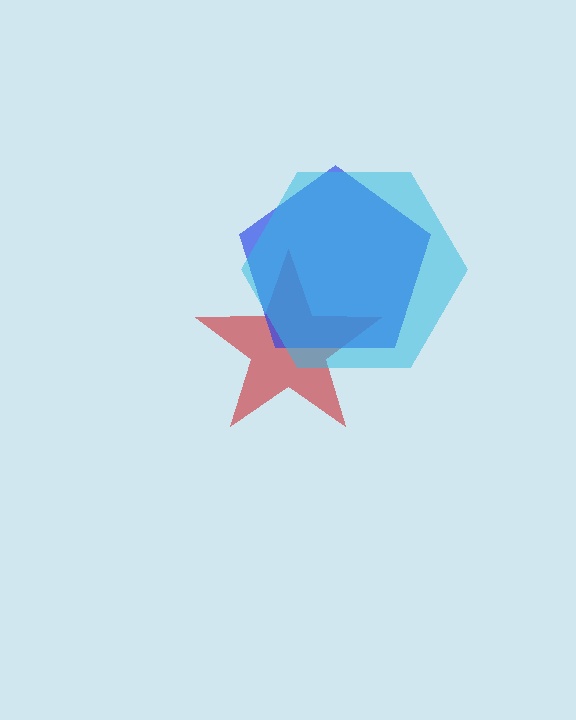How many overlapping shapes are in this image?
There are 3 overlapping shapes in the image.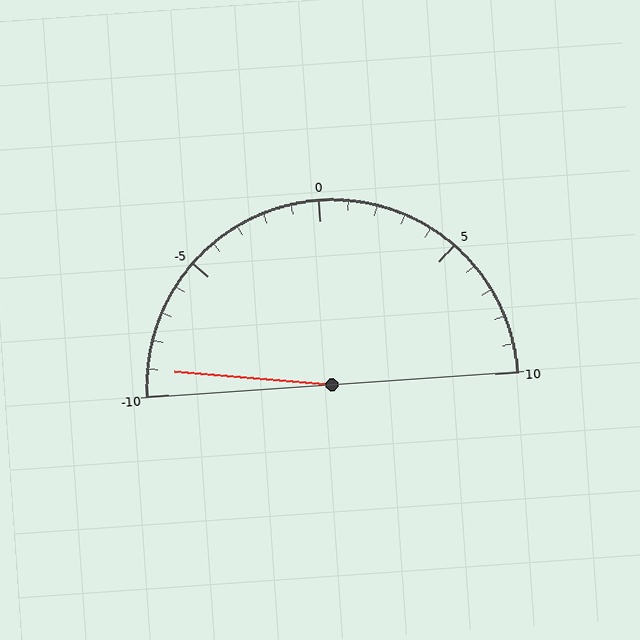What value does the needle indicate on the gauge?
The needle indicates approximately -9.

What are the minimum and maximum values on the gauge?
The gauge ranges from -10 to 10.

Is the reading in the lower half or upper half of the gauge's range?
The reading is in the lower half of the range (-10 to 10).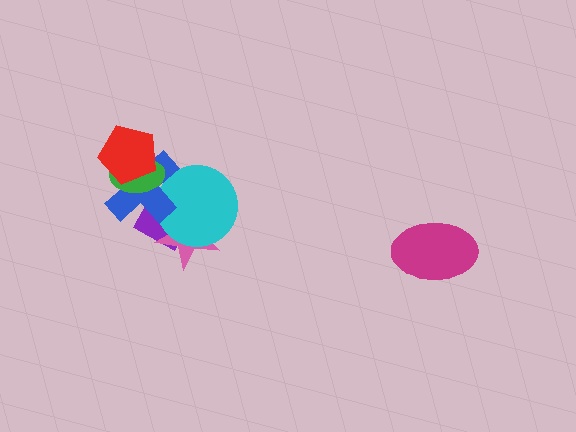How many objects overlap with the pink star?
2 objects overlap with the pink star.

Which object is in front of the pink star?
The cyan circle is in front of the pink star.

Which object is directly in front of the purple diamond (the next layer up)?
The pink star is directly in front of the purple diamond.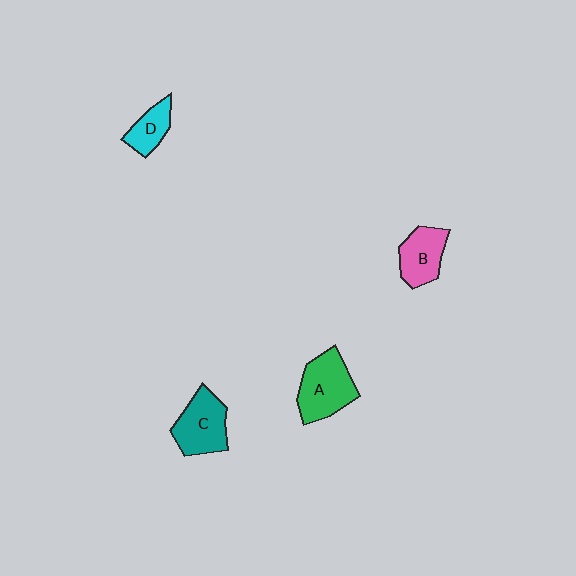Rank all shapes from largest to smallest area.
From largest to smallest: A (green), C (teal), B (pink), D (cyan).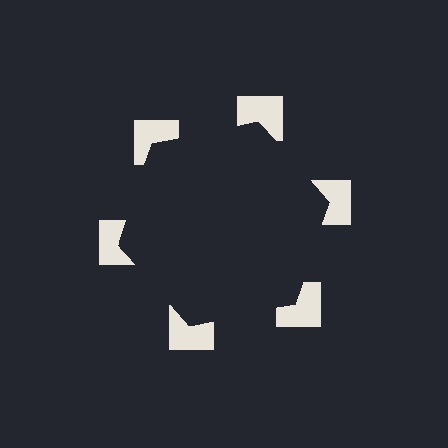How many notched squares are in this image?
There are 6 — one at each vertex of the illusory hexagon.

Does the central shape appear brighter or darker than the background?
It typically appears slightly darker than the background, even though no actual brightness change is drawn.